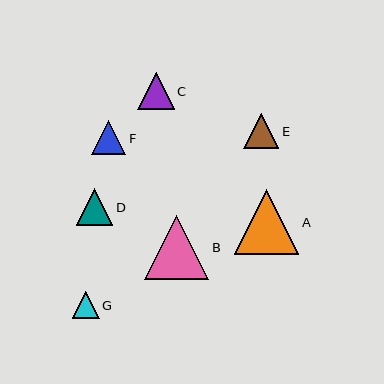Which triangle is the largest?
Triangle A is the largest with a size of approximately 65 pixels.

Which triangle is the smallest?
Triangle G is the smallest with a size of approximately 27 pixels.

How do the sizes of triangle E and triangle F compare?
Triangle E and triangle F are approximately the same size.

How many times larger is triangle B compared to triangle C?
Triangle B is approximately 1.7 times the size of triangle C.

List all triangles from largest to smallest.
From largest to smallest: A, B, C, D, E, F, G.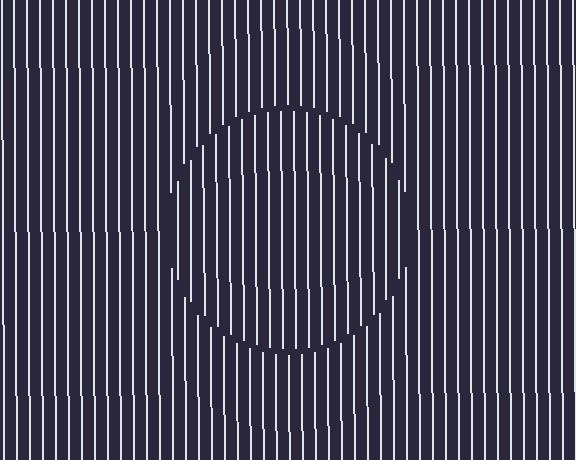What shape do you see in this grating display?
An illusory circle. The interior of the shape contains the same grating, shifted by half a period — the contour is defined by the phase discontinuity where line-ends from the inner and outer gratings abut.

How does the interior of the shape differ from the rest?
The interior of the shape contains the same grating, shifted by half a period — the contour is defined by the phase discontinuity where line-ends from the inner and outer gratings abut.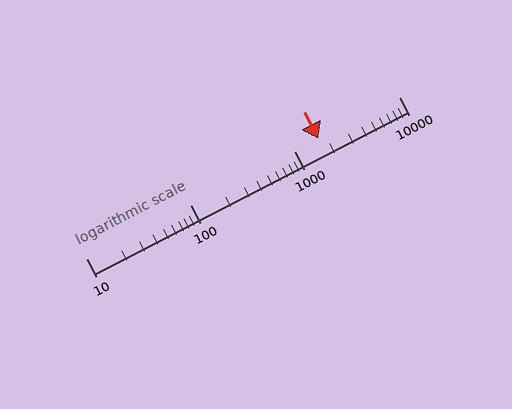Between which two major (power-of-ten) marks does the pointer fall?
The pointer is between 1000 and 10000.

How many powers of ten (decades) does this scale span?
The scale spans 3 decades, from 10 to 10000.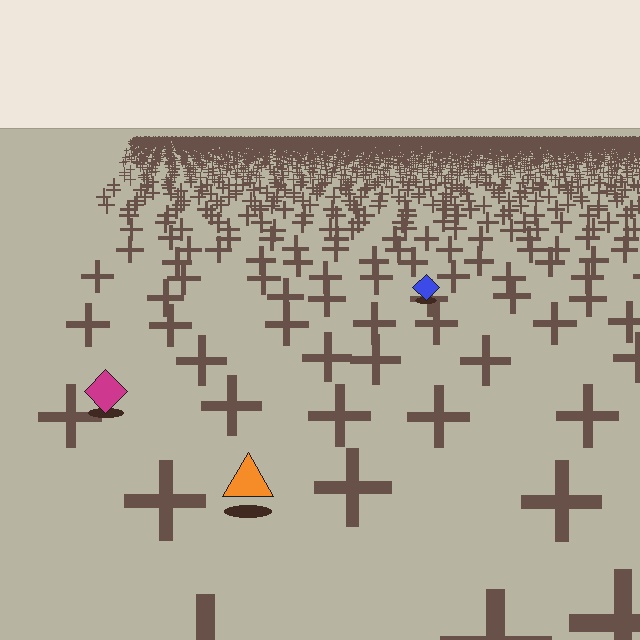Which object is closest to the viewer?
The orange triangle is closest. The texture marks near it are larger and more spread out.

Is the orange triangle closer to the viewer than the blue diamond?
Yes. The orange triangle is closer — you can tell from the texture gradient: the ground texture is coarser near it.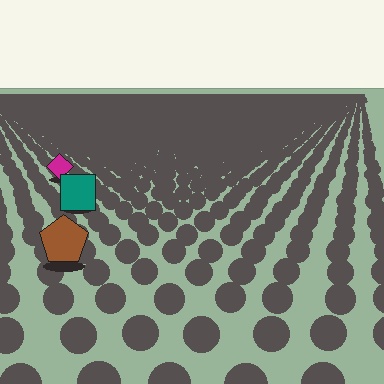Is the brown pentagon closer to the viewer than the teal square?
Yes. The brown pentagon is closer — you can tell from the texture gradient: the ground texture is coarser near it.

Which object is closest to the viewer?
The brown pentagon is closest. The texture marks near it are larger and more spread out.